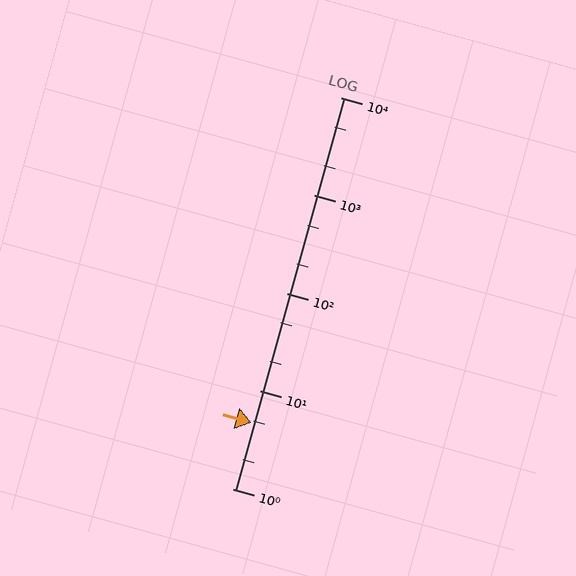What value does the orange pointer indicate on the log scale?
The pointer indicates approximately 4.7.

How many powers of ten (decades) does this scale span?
The scale spans 4 decades, from 1 to 10000.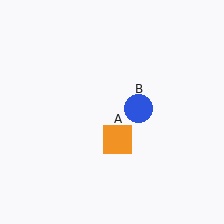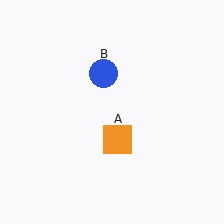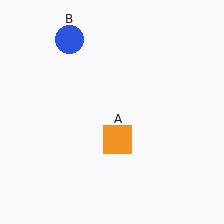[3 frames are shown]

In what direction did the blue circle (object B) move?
The blue circle (object B) moved up and to the left.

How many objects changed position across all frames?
1 object changed position: blue circle (object B).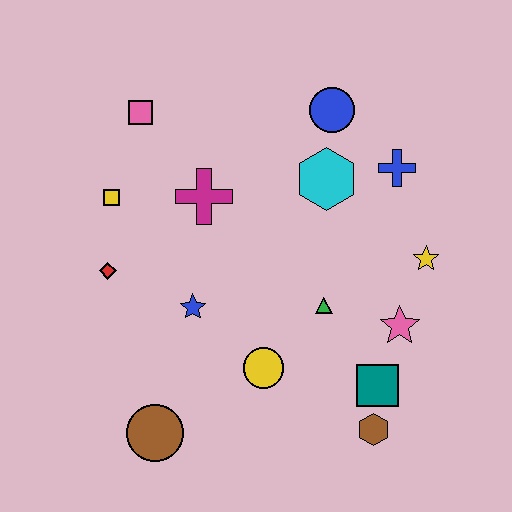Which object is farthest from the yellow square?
The brown hexagon is farthest from the yellow square.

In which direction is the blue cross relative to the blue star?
The blue cross is to the right of the blue star.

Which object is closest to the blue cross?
The cyan hexagon is closest to the blue cross.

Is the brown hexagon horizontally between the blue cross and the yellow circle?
Yes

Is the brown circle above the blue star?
No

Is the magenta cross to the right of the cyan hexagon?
No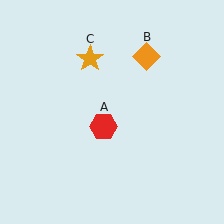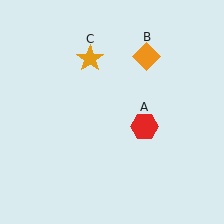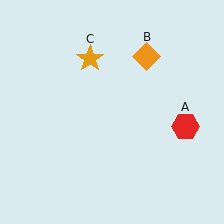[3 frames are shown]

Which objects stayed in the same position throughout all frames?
Orange diamond (object B) and orange star (object C) remained stationary.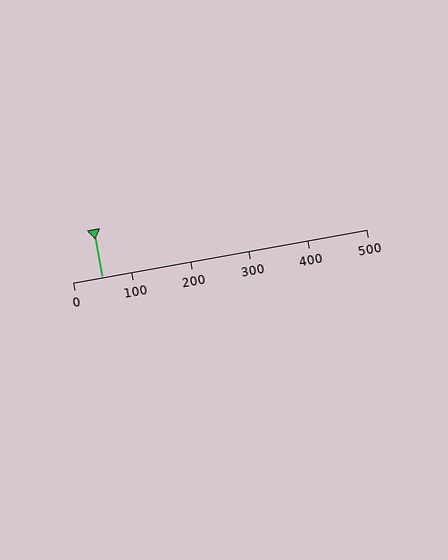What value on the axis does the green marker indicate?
The marker indicates approximately 50.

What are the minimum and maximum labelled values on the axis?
The axis runs from 0 to 500.